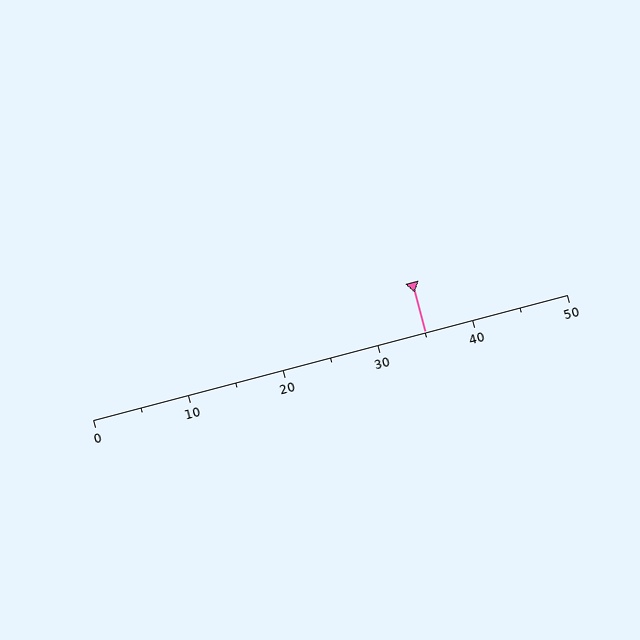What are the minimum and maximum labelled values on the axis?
The axis runs from 0 to 50.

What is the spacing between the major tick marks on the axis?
The major ticks are spaced 10 apart.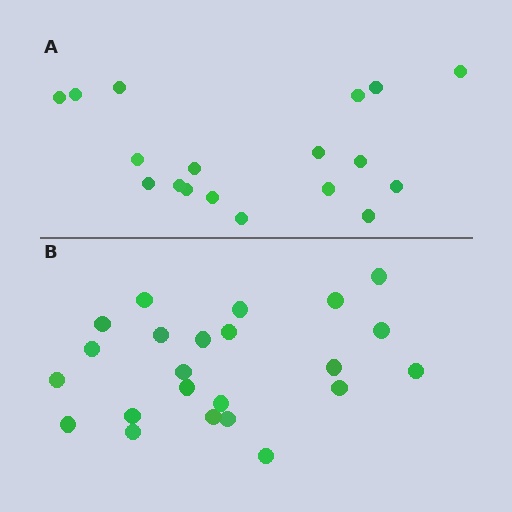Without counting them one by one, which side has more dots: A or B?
Region B (the bottom region) has more dots.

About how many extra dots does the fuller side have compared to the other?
Region B has about 5 more dots than region A.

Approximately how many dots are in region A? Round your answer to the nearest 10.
About 20 dots. (The exact count is 18, which rounds to 20.)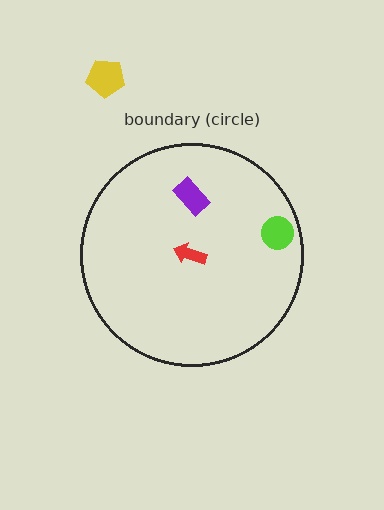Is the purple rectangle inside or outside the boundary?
Inside.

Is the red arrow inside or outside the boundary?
Inside.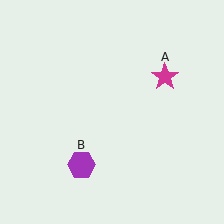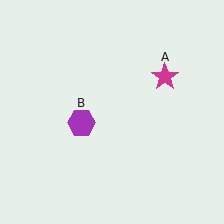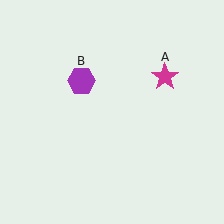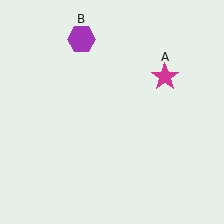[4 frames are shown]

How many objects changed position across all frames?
1 object changed position: purple hexagon (object B).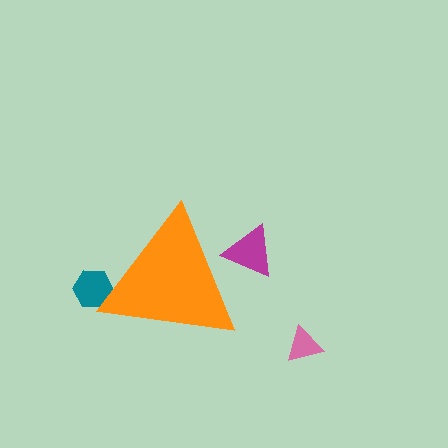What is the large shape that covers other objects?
An orange triangle.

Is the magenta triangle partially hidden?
Yes, the magenta triangle is partially hidden behind the orange triangle.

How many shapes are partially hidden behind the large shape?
2 shapes are partially hidden.